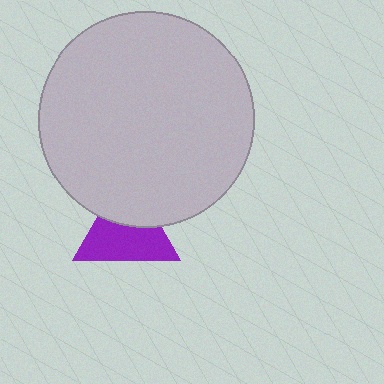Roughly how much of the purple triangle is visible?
About half of it is visible (roughly 62%).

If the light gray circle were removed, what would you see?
You would see the complete purple triangle.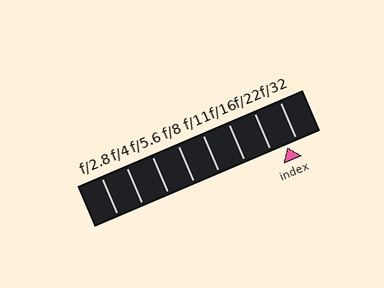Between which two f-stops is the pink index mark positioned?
The index mark is between f/22 and f/32.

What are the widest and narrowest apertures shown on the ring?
The widest aperture shown is f/2.8 and the narrowest is f/32.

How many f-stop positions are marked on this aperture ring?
There are 8 f-stop positions marked.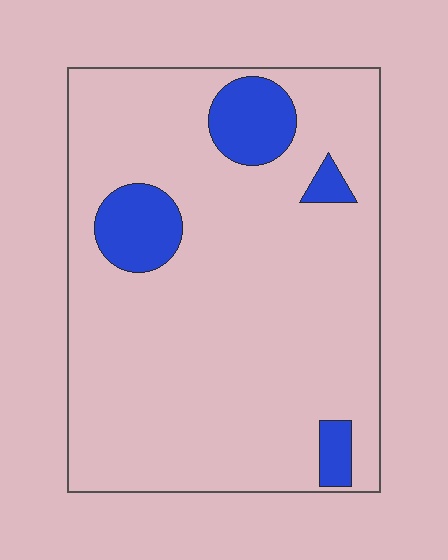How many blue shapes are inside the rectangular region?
4.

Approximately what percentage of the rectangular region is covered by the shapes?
Approximately 10%.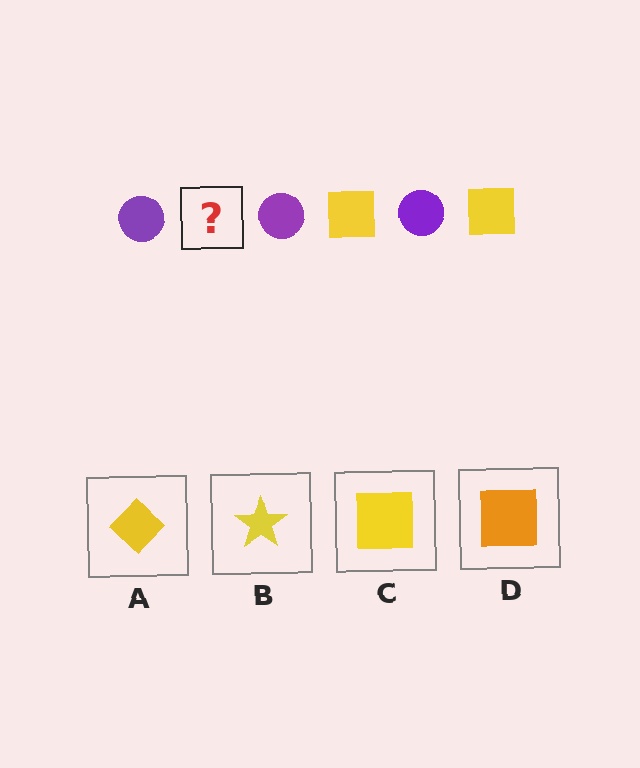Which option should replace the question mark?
Option C.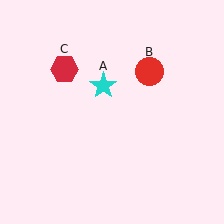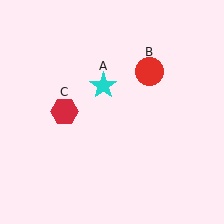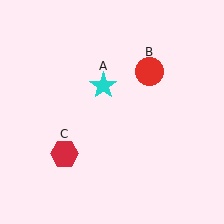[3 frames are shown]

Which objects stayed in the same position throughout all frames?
Cyan star (object A) and red circle (object B) remained stationary.